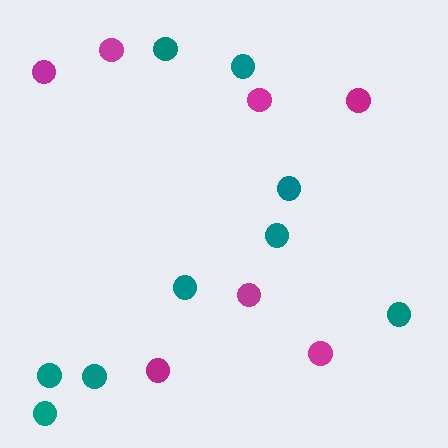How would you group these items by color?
There are 2 groups: one group of magenta circles (7) and one group of teal circles (9).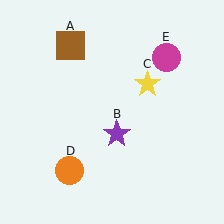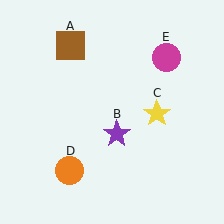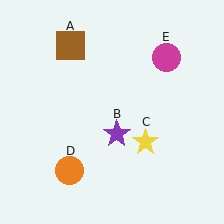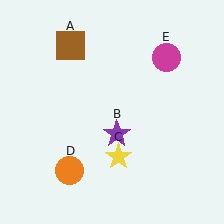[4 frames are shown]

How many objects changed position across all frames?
1 object changed position: yellow star (object C).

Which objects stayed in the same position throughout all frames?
Brown square (object A) and purple star (object B) and orange circle (object D) and magenta circle (object E) remained stationary.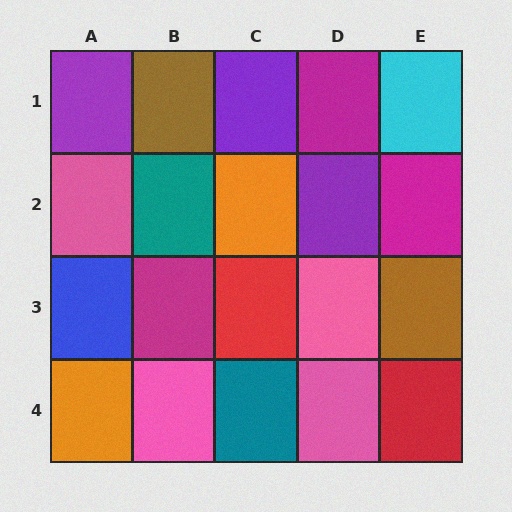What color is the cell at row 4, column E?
Red.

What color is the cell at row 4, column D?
Pink.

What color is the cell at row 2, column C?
Orange.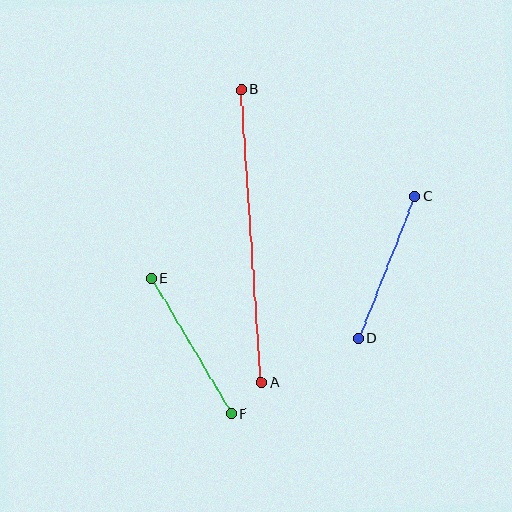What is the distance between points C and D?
The distance is approximately 153 pixels.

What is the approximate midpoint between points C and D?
The midpoint is at approximately (387, 268) pixels.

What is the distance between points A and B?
The distance is approximately 294 pixels.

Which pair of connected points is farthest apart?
Points A and B are farthest apart.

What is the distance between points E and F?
The distance is approximately 157 pixels.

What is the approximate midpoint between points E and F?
The midpoint is at approximately (191, 346) pixels.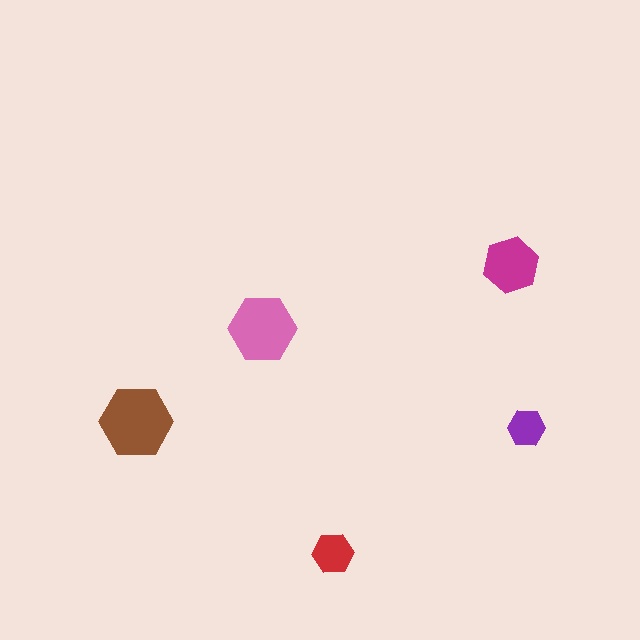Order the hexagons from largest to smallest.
the brown one, the pink one, the magenta one, the red one, the purple one.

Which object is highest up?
The magenta hexagon is topmost.